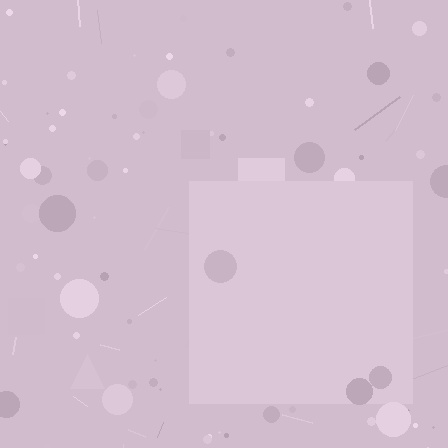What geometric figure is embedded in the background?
A square is embedded in the background.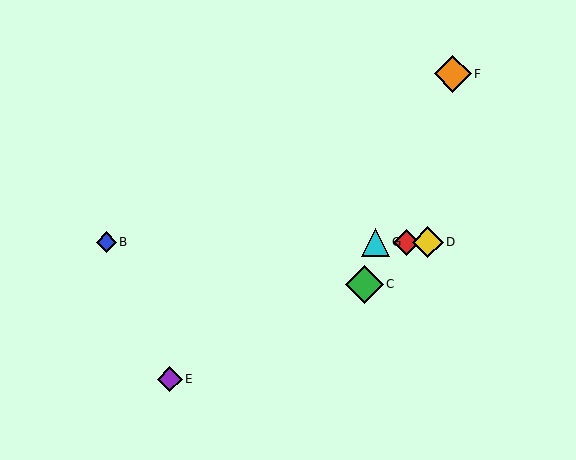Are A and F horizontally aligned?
No, A is at y≈242 and F is at y≈74.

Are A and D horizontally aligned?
Yes, both are at y≈242.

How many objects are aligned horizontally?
4 objects (A, B, D, G) are aligned horizontally.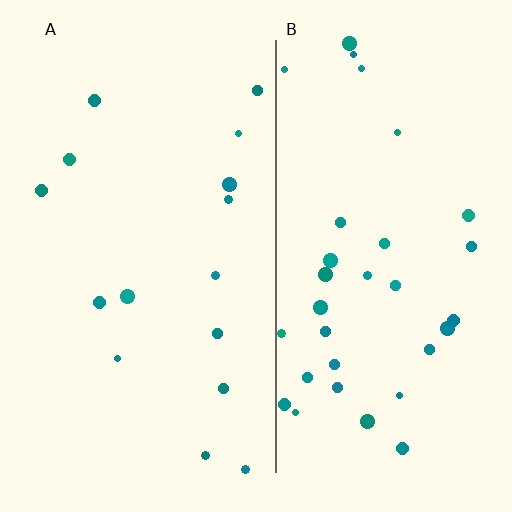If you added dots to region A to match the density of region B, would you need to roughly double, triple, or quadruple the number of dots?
Approximately double.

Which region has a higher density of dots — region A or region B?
B (the right).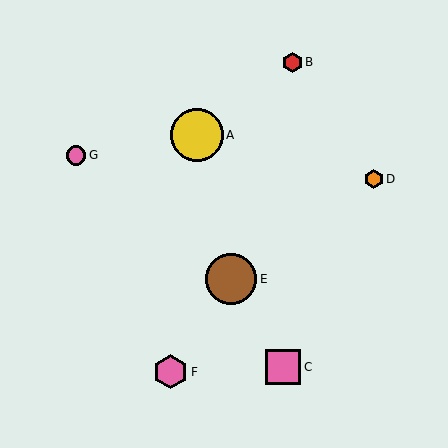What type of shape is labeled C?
Shape C is a pink square.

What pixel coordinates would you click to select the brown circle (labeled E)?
Click at (231, 279) to select the brown circle E.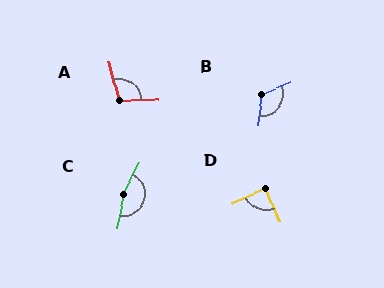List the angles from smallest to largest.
D (88°), A (107°), B (119°), C (163°).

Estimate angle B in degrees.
Approximately 119 degrees.